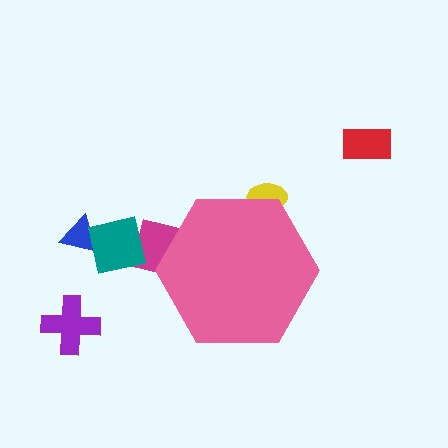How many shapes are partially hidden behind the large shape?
2 shapes are partially hidden.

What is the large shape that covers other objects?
A pink hexagon.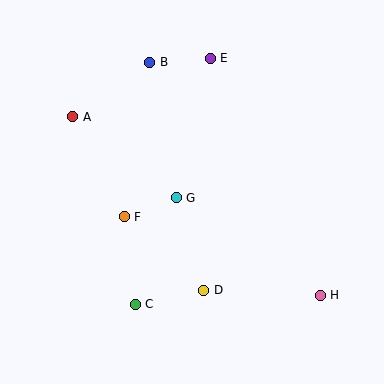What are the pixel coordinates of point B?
Point B is at (150, 62).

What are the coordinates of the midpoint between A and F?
The midpoint between A and F is at (99, 167).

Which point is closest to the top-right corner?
Point E is closest to the top-right corner.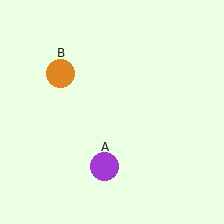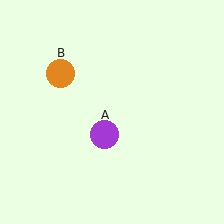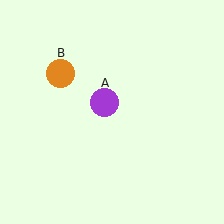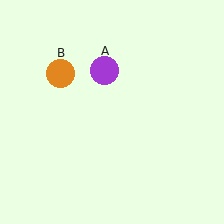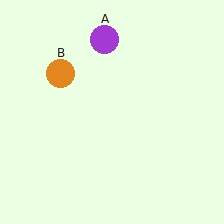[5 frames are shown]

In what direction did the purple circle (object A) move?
The purple circle (object A) moved up.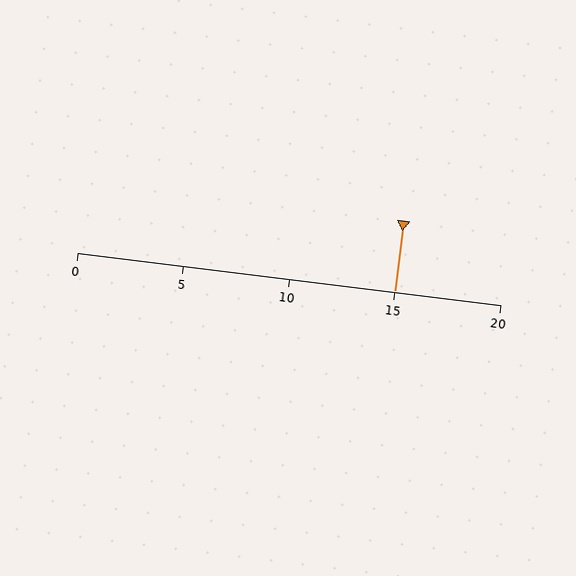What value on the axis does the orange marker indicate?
The marker indicates approximately 15.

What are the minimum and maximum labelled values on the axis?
The axis runs from 0 to 20.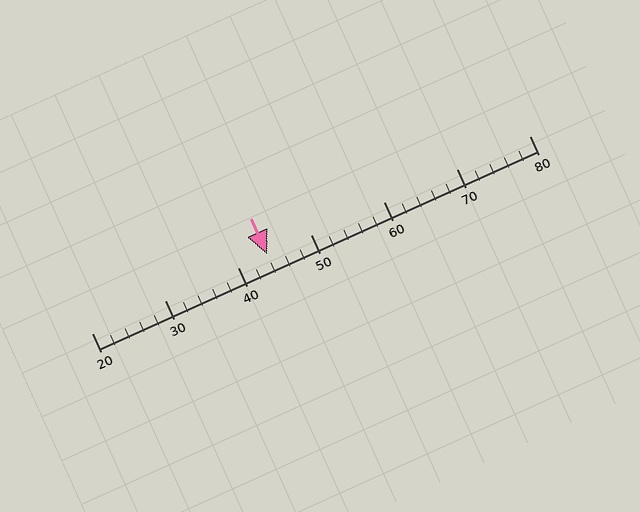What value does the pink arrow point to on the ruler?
The pink arrow points to approximately 44.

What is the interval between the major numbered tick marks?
The major tick marks are spaced 10 units apart.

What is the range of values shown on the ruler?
The ruler shows values from 20 to 80.